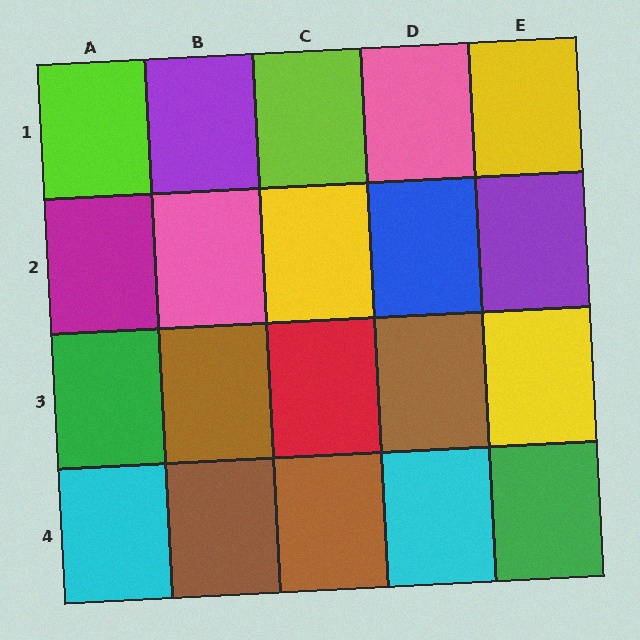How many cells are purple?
2 cells are purple.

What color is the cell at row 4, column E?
Green.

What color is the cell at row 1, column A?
Lime.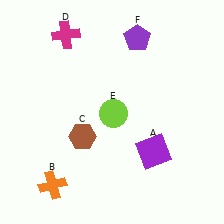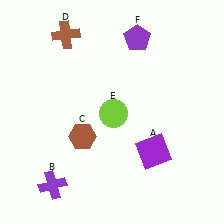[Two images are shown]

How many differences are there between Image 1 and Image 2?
There are 2 differences between the two images.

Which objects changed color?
B changed from orange to purple. D changed from magenta to brown.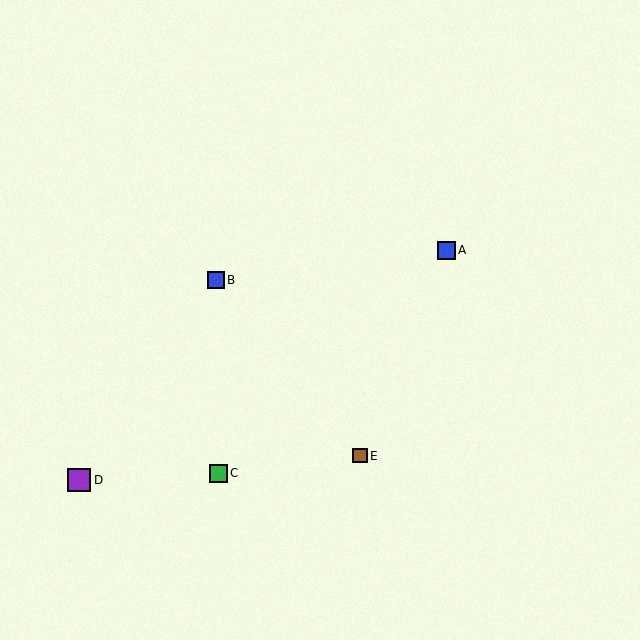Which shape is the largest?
The purple square (labeled D) is the largest.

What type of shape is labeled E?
Shape E is a brown square.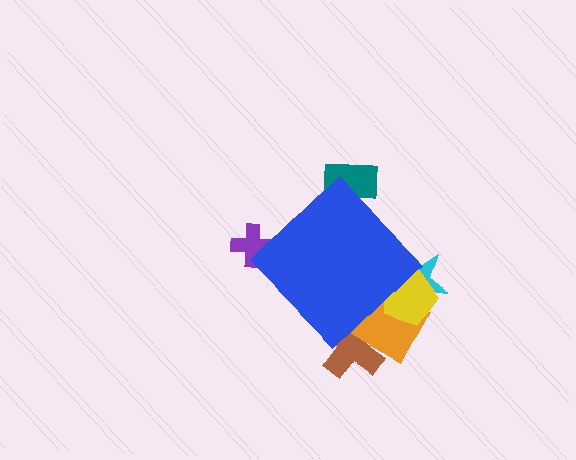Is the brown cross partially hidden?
Yes, the brown cross is partially hidden behind the blue diamond.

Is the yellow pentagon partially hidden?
Yes, the yellow pentagon is partially hidden behind the blue diamond.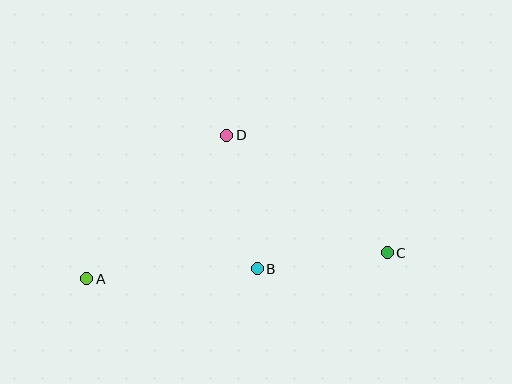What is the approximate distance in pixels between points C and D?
The distance between C and D is approximately 199 pixels.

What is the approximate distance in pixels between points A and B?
The distance between A and B is approximately 170 pixels.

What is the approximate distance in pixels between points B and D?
The distance between B and D is approximately 137 pixels.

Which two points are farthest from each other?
Points A and C are farthest from each other.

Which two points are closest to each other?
Points B and C are closest to each other.